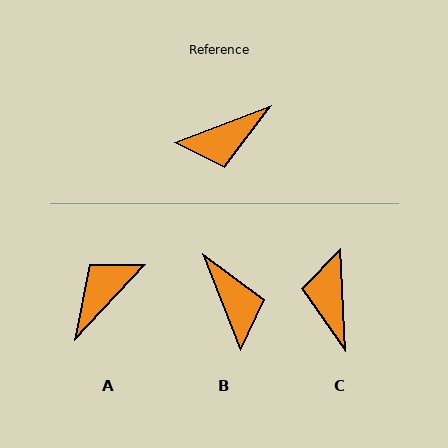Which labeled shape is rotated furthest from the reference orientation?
A, about 154 degrees away.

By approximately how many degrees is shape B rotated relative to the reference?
Approximately 91 degrees counter-clockwise.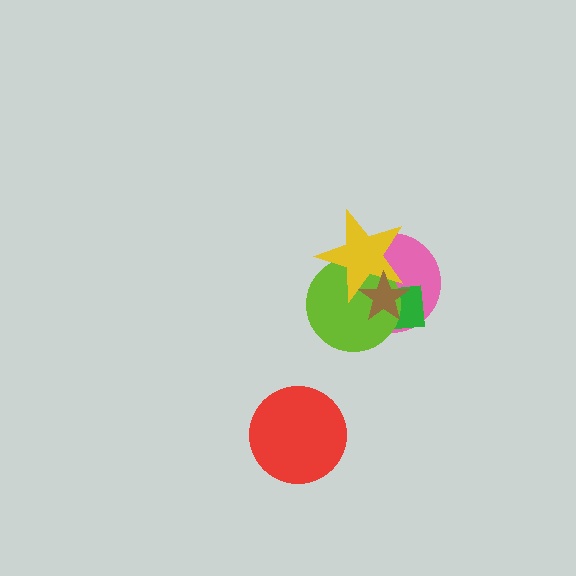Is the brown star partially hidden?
No, no other shape covers it.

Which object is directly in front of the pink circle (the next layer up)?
The green rectangle is directly in front of the pink circle.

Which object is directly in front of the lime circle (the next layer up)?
The yellow star is directly in front of the lime circle.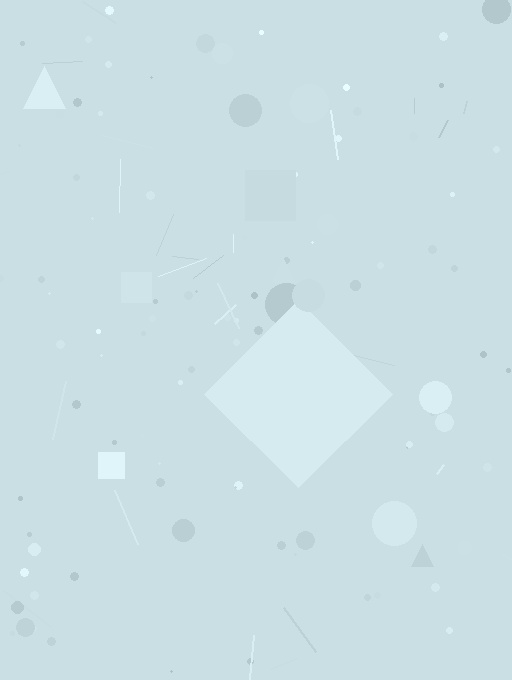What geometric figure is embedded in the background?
A diamond is embedded in the background.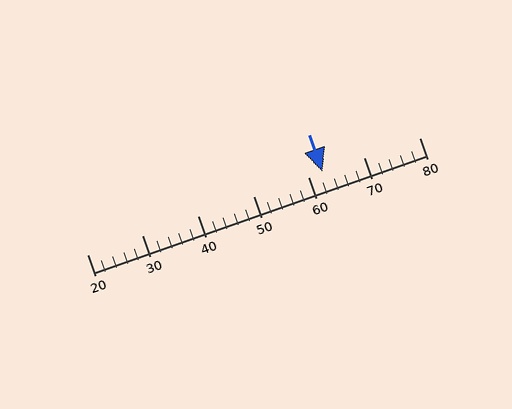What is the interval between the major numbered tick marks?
The major tick marks are spaced 10 units apart.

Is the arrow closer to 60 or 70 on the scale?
The arrow is closer to 60.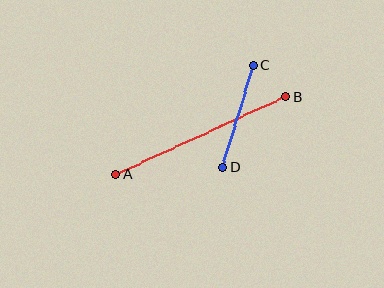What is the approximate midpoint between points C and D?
The midpoint is at approximately (238, 116) pixels.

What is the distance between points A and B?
The distance is approximately 187 pixels.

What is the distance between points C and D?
The distance is approximately 106 pixels.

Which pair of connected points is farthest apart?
Points A and B are farthest apart.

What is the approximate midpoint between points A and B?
The midpoint is at approximately (200, 136) pixels.